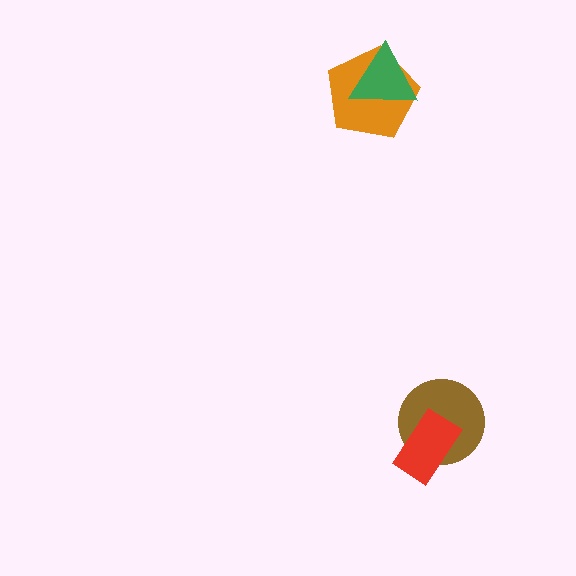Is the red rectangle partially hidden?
No, no other shape covers it.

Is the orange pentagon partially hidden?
Yes, it is partially covered by another shape.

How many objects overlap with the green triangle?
1 object overlaps with the green triangle.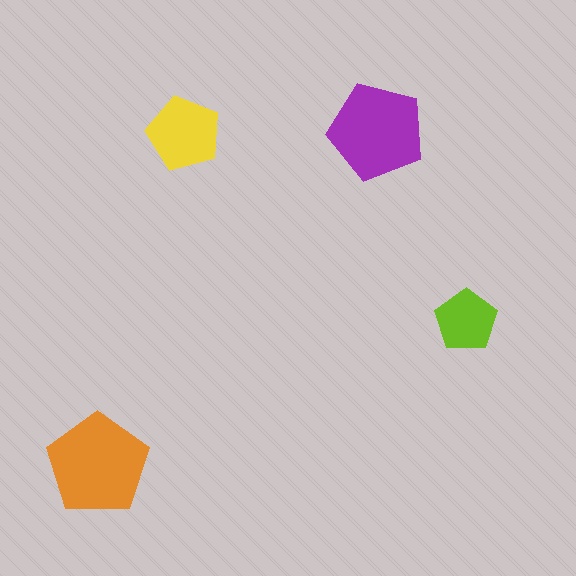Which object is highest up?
The purple pentagon is topmost.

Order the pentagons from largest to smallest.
the orange one, the purple one, the yellow one, the lime one.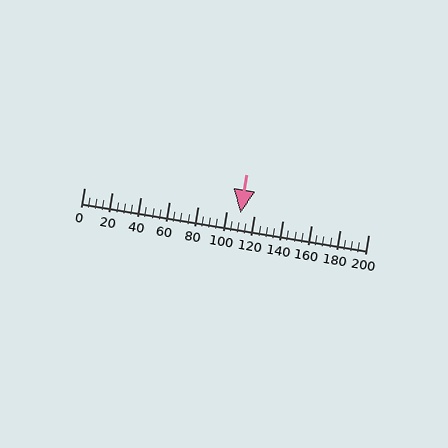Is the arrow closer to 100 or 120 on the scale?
The arrow is closer to 120.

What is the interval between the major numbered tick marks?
The major tick marks are spaced 20 units apart.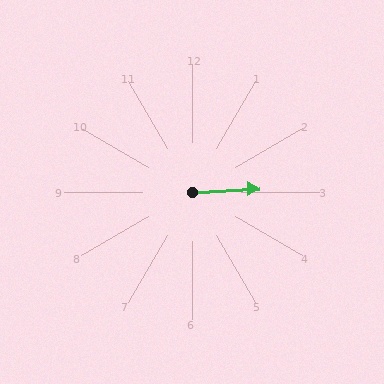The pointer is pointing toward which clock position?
Roughly 3 o'clock.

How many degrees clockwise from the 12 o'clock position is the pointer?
Approximately 87 degrees.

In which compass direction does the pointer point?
East.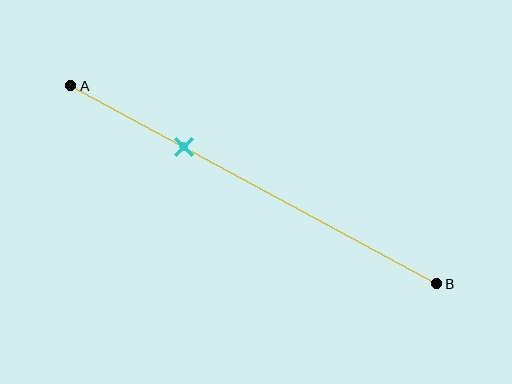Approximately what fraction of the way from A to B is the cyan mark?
The cyan mark is approximately 30% of the way from A to B.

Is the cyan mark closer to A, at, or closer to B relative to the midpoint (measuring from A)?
The cyan mark is closer to point A than the midpoint of segment AB.